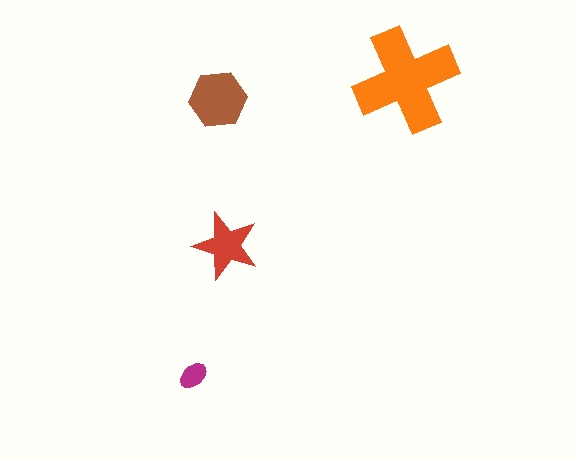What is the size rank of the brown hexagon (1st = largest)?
2nd.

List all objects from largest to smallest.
The orange cross, the brown hexagon, the red star, the magenta ellipse.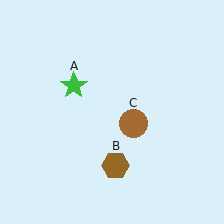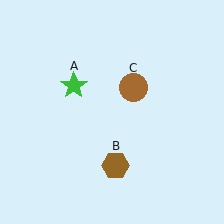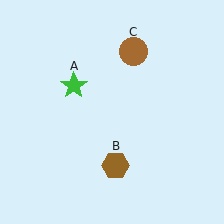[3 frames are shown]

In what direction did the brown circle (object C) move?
The brown circle (object C) moved up.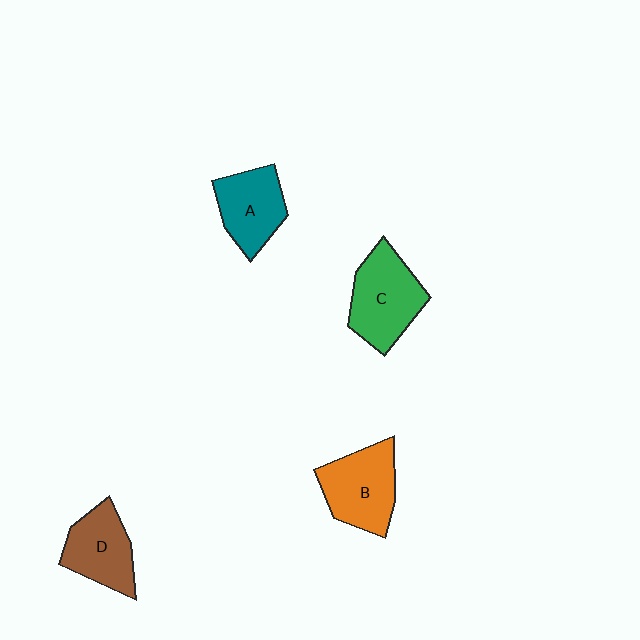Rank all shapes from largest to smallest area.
From largest to smallest: C (green), B (orange), D (brown), A (teal).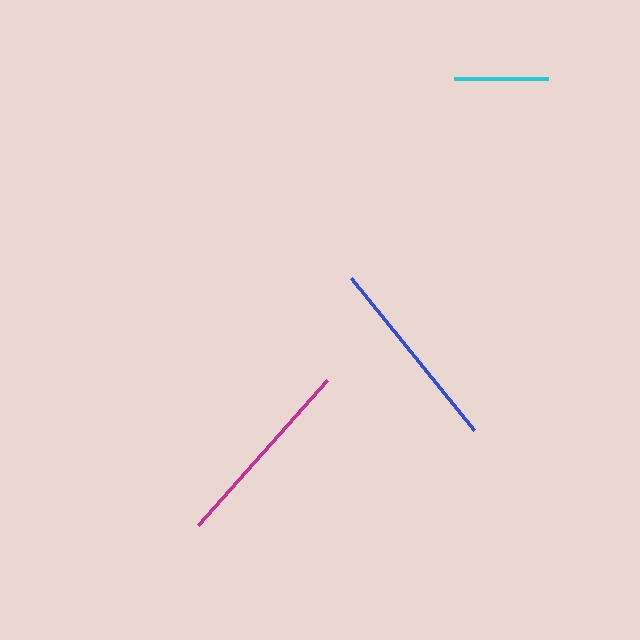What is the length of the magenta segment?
The magenta segment is approximately 195 pixels long.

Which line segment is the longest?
The magenta line is the longest at approximately 195 pixels.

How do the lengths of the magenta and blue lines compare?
The magenta and blue lines are approximately the same length.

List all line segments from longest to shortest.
From longest to shortest: magenta, blue, cyan.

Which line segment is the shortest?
The cyan line is the shortest at approximately 94 pixels.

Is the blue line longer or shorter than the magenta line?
The magenta line is longer than the blue line.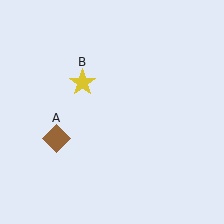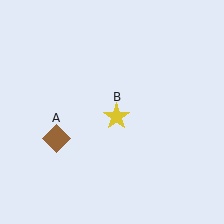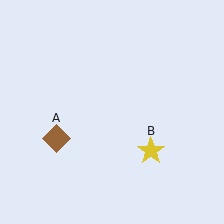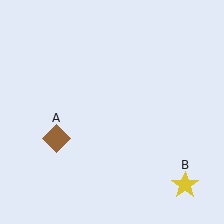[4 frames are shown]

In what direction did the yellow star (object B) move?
The yellow star (object B) moved down and to the right.